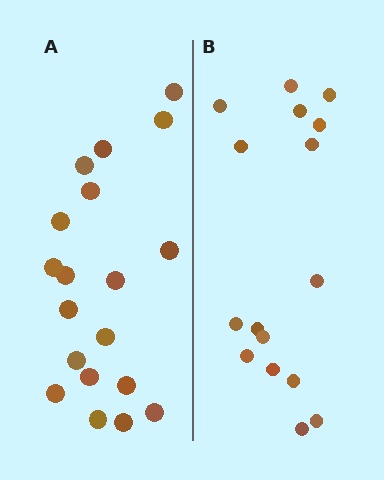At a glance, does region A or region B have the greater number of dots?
Region A (the left region) has more dots.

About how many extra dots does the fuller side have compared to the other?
Region A has just a few more — roughly 2 or 3 more dots than region B.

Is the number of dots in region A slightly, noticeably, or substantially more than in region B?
Region A has only slightly more — the two regions are fairly close. The ratio is roughly 1.2 to 1.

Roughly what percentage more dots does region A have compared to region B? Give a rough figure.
About 20% more.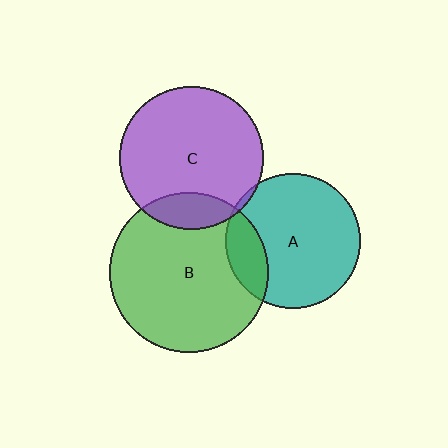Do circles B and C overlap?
Yes.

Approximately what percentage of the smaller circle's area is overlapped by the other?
Approximately 15%.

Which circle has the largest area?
Circle B (green).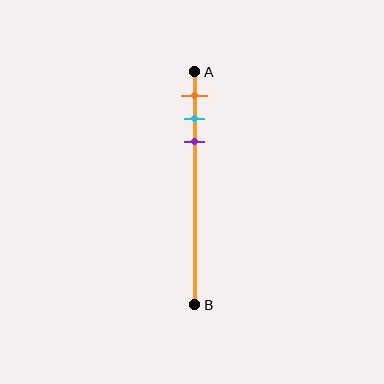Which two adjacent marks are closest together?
The cyan and purple marks are the closest adjacent pair.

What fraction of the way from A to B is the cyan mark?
The cyan mark is approximately 20% (0.2) of the way from A to B.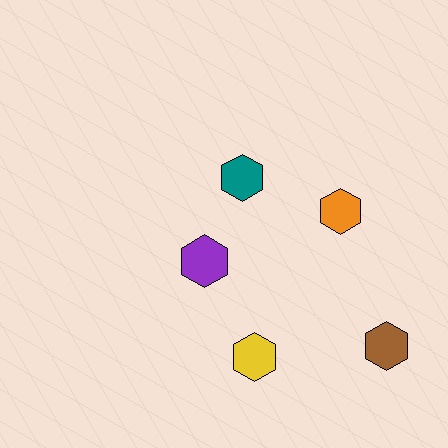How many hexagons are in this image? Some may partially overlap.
There are 5 hexagons.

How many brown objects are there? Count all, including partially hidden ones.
There is 1 brown object.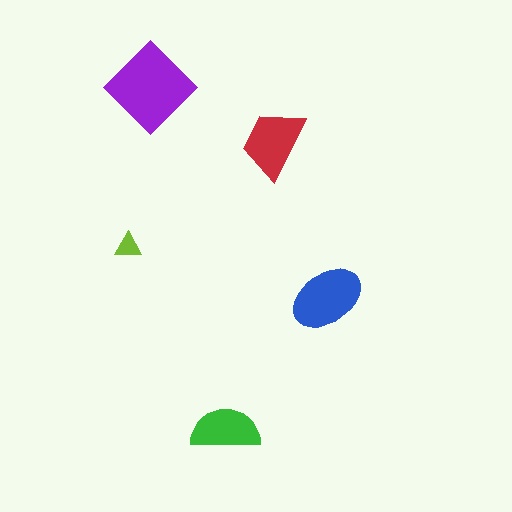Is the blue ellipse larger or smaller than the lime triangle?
Larger.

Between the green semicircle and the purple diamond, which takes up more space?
The purple diamond.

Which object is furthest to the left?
The lime triangle is leftmost.